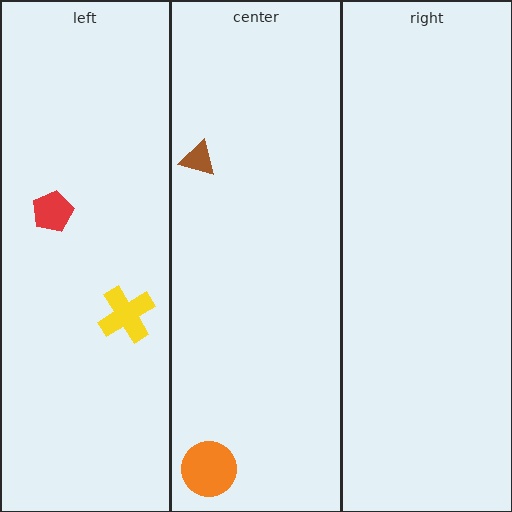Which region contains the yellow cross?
The left region.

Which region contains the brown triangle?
The center region.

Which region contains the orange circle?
The center region.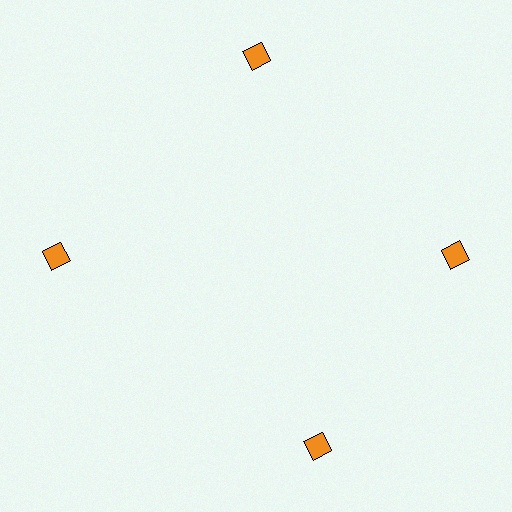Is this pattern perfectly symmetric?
No. The 4 orange squares are arranged in a ring, but one element near the 6 o'clock position is rotated out of alignment along the ring, breaking the 4-fold rotational symmetry.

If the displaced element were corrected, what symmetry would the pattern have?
It would have 4-fold rotational symmetry — the pattern would map onto itself every 90 degrees.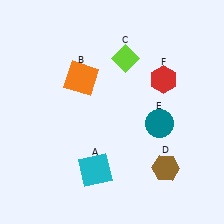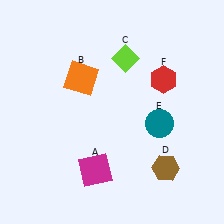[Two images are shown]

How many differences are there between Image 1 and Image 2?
There is 1 difference between the two images.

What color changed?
The square (A) changed from cyan in Image 1 to magenta in Image 2.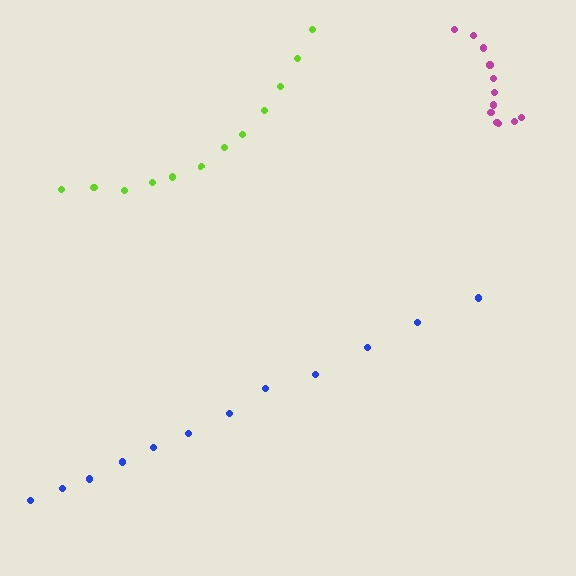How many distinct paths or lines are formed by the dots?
There are 3 distinct paths.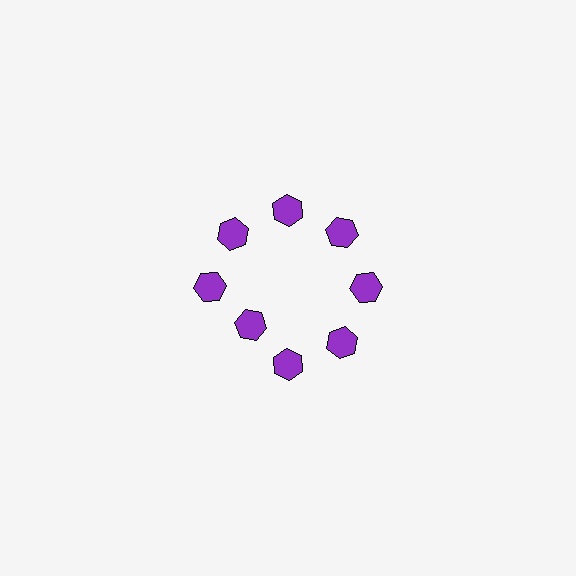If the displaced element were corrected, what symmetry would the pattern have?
It would have 8-fold rotational symmetry — the pattern would map onto itself every 45 degrees.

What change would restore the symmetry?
The symmetry would be restored by moving it outward, back onto the ring so that all 8 hexagons sit at equal angles and equal distance from the center.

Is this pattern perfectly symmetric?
No. The 8 purple hexagons are arranged in a ring, but one element near the 8 o'clock position is pulled inward toward the center, breaking the 8-fold rotational symmetry.